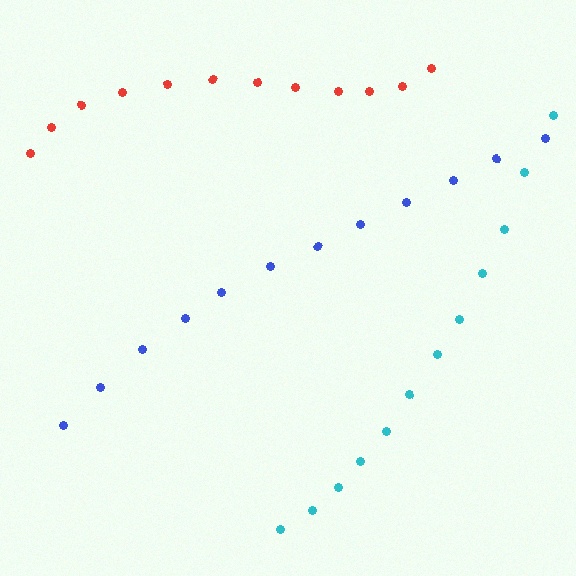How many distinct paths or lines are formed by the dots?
There are 3 distinct paths.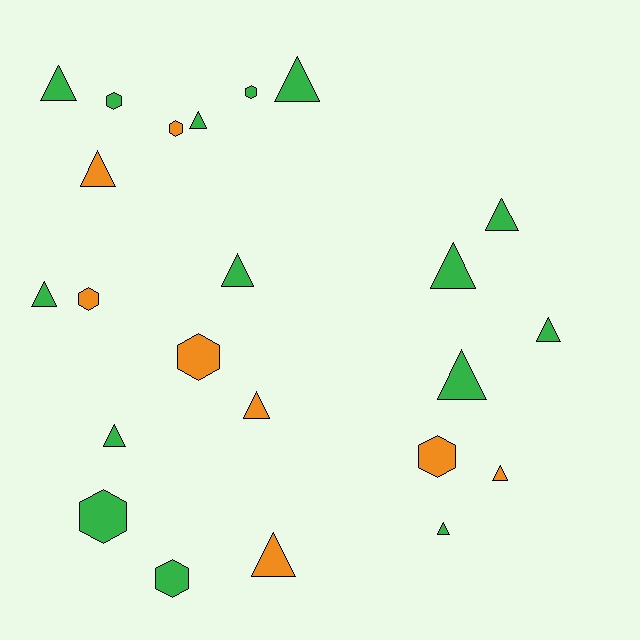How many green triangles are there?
There are 11 green triangles.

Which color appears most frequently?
Green, with 15 objects.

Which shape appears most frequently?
Triangle, with 15 objects.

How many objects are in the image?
There are 23 objects.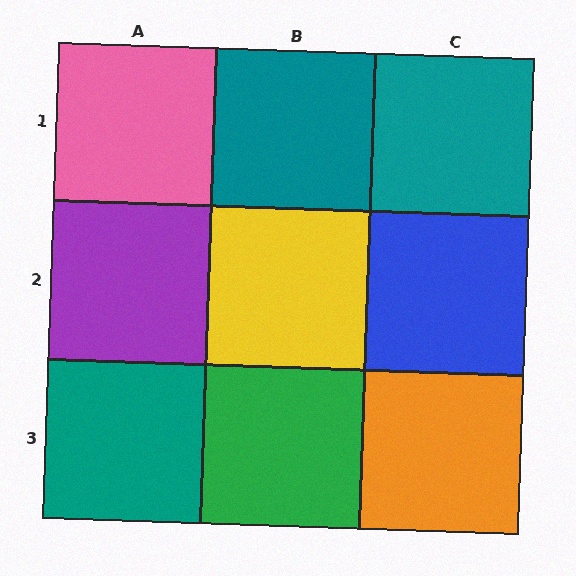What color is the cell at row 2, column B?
Yellow.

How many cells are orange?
1 cell is orange.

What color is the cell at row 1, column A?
Pink.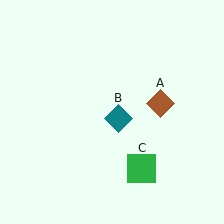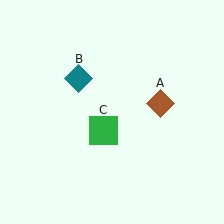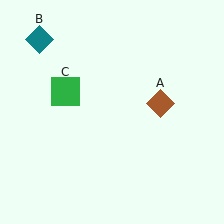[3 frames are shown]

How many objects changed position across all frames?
2 objects changed position: teal diamond (object B), green square (object C).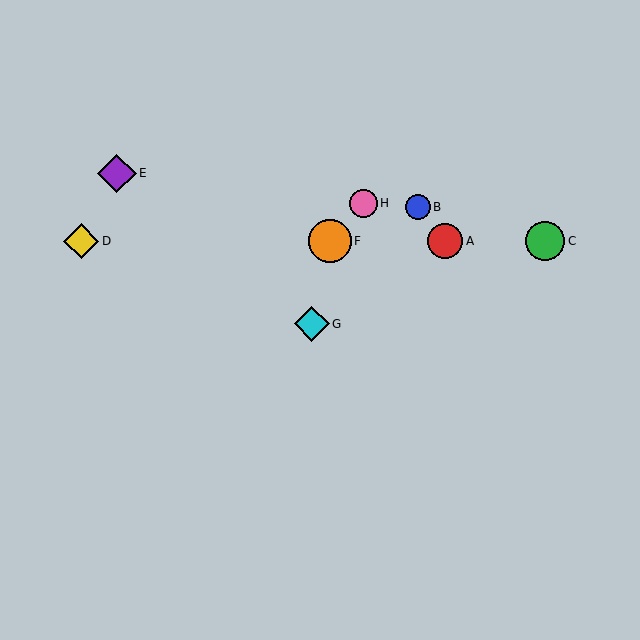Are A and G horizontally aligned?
No, A is at y≈241 and G is at y≈324.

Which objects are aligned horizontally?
Objects A, C, D, F are aligned horizontally.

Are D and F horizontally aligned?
Yes, both are at y≈241.